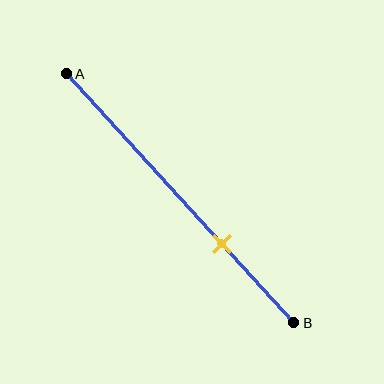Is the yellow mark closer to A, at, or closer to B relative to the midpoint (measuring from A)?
The yellow mark is closer to point B than the midpoint of segment AB.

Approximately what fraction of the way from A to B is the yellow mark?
The yellow mark is approximately 70% of the way from A to B.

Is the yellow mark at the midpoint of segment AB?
No, the mark is at about 70% from A, not at the 50% midpoint.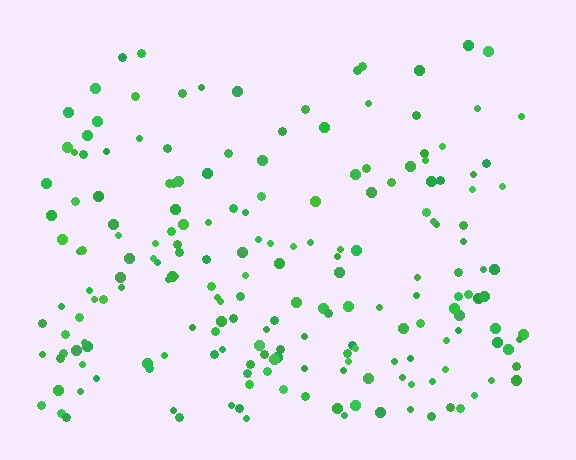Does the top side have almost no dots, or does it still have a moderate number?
Still a moderate number, just noticeably fewer than the bottom.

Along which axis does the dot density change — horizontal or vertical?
Vertical.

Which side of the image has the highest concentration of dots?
The bottom.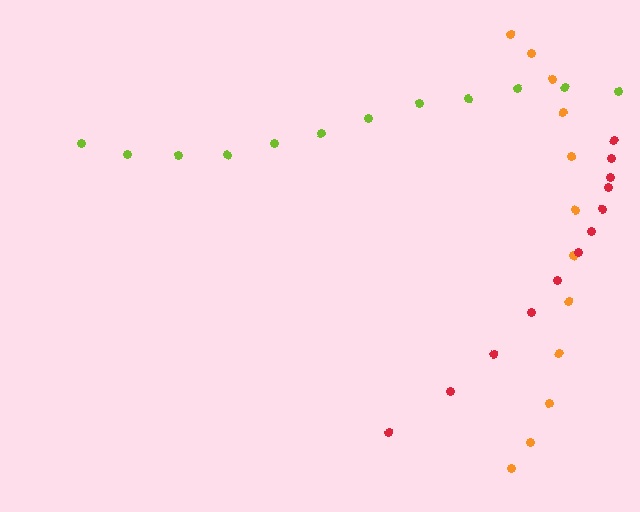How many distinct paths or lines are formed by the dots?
There are 3 distinct paths.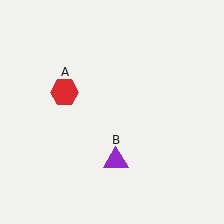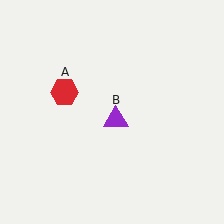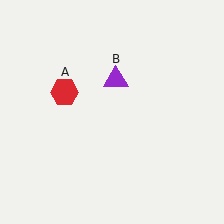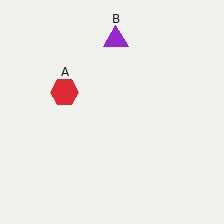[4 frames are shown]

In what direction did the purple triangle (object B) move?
The purple triangle (object B) moved up.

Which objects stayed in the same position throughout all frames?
Red hexagon (object A) remained stationary.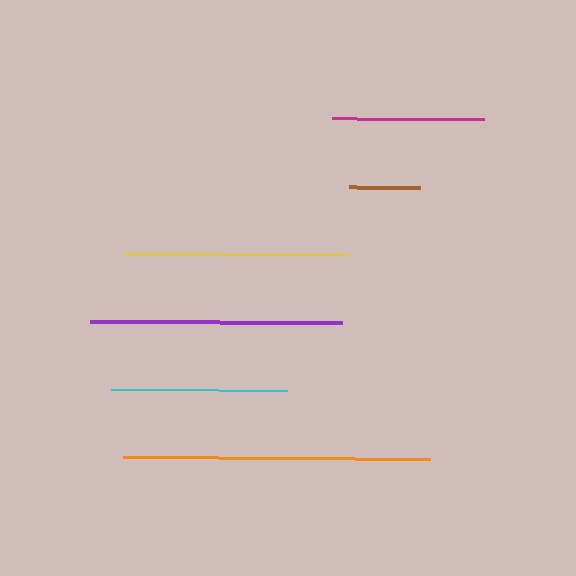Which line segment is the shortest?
The brown line is the shortest at approximately 72 pixels.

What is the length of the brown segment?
The brown segment is approximately 72 pixels long.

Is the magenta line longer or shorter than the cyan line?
The cyan line is longer than the magenta line.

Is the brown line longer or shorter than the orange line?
The orange line is longer than the brown line.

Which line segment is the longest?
The orange line is the longest at approximately 307 pixels.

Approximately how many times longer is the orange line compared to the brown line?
The orange line is approximately 4.3 times the length of the brown line.